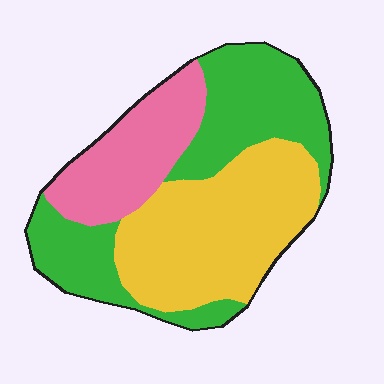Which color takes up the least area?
Pink, at roughly 20%.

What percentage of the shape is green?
Green takes up between a third and a half of the shape.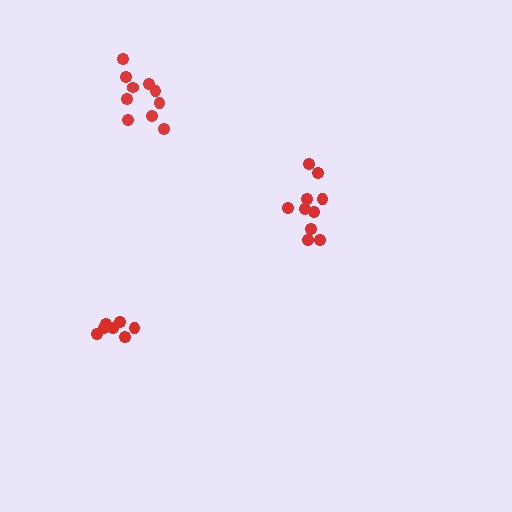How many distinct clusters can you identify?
There are 3 distinct clusters.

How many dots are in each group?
Group 1: 8 dots, Group 2: 10 dots, Group 3: 10 dots (28 total).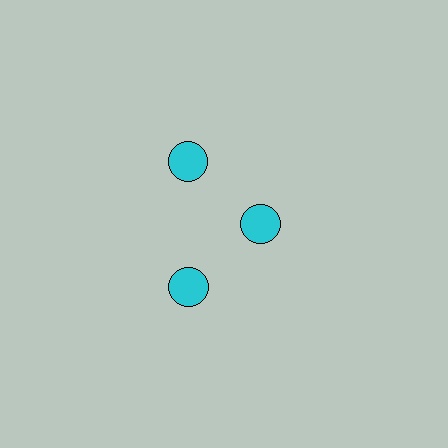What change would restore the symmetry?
The symmetry would be restored by moving it outward, back onto the ring so that all 3 circles sit at equal angles and equal distance from the center.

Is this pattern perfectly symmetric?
No. The 3 cyan circles are arranged in a ring, but one element near the 3 o'clock position is pulled inward toward the center, breaking the 3-fold rotational symmetry.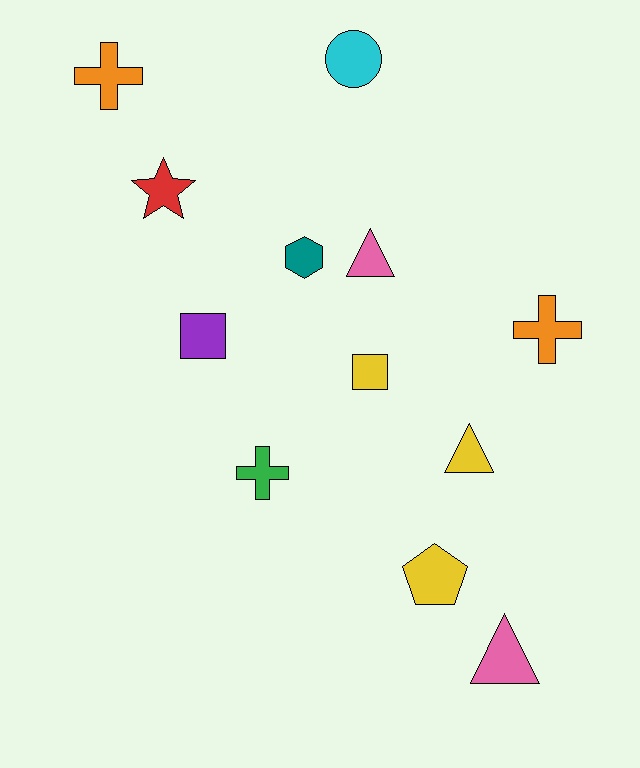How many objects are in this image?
There are 12 objects.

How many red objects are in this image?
There is 1 red object.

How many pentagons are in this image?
There is 1 pentagon.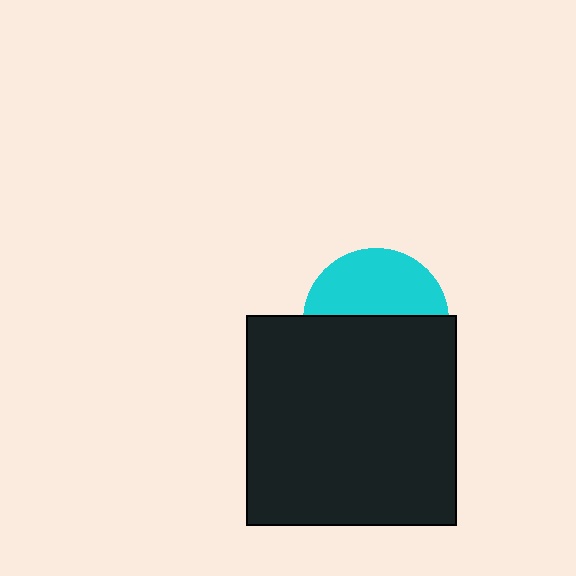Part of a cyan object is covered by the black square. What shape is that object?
It is a circle.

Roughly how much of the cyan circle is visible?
About half of it is visible (roughly 45%).